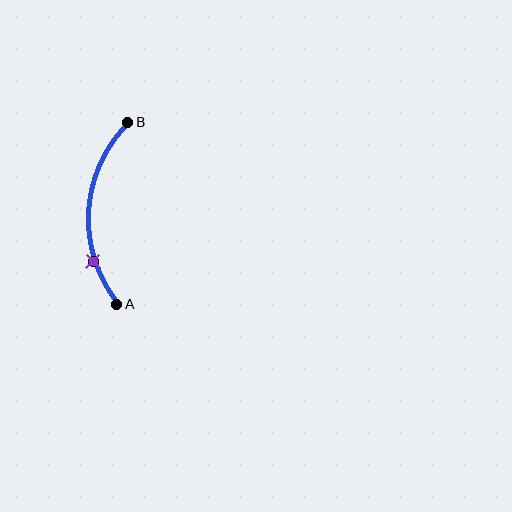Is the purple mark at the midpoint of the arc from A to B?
No. The purple mark lies on the arc but is closer to endpoint A. The arc midpoint would be at the point on the curve equidistant along the arc from both A and B.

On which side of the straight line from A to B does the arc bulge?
The arc bulges to the left of the straight line connecting A and B.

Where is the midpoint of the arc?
The arc midpoint is the point on the curve farthest from the straight line joining A and B. It sits to the left of that line.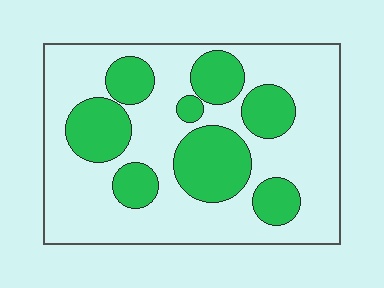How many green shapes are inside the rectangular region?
8.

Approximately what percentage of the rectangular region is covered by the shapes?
Approximately 30%.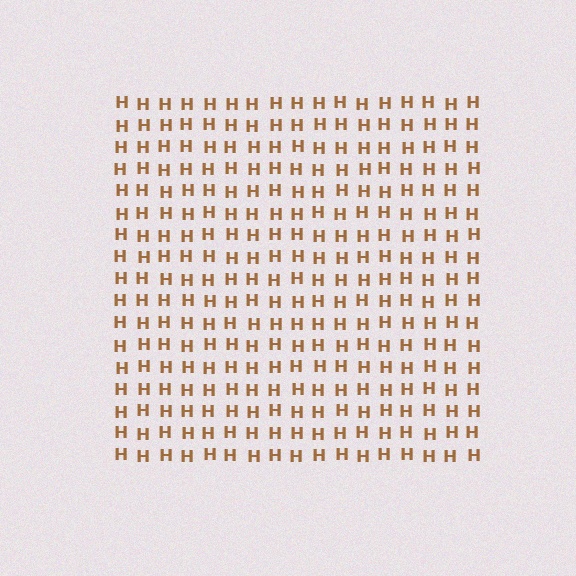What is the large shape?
The large shape is a square.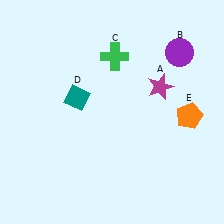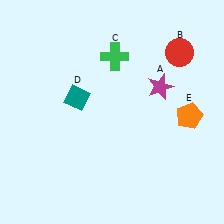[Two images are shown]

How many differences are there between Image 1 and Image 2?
There is 1 difference between the two images.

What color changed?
The circle (B) changed from purple in Image 1 to red in Image 2.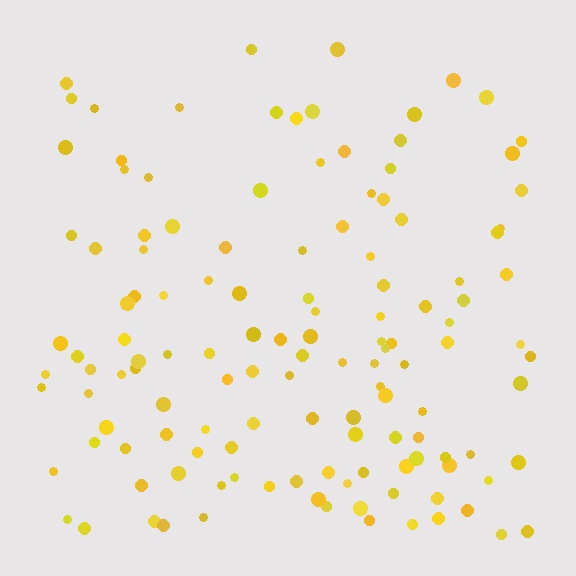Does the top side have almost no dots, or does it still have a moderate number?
Still a moderate number, just noticeably fewer than the bottom.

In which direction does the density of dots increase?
From top to bottom, with the bottom side densest.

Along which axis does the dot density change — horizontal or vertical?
Vertical.